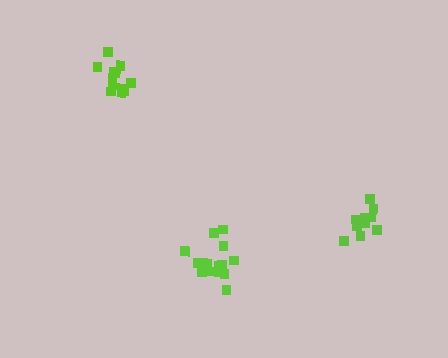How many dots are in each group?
Group 1: 15 dots, Group 2: 12 dots, Group 3: 11 dots (38 total).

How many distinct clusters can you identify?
There are 3 distinct clusters.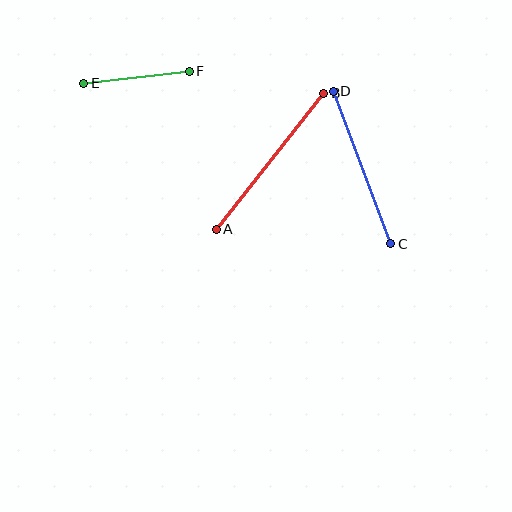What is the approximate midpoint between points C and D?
The midpoint is at approximately (362, 167) pixels.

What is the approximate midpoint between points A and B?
The midpoint is at approximately (270, 161) pixels.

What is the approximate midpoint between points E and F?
The midpoint is at approximately (137, 77) pixels.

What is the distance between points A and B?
The distance is approximately 174 pixels.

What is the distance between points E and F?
The distance is approximately 106 pixels.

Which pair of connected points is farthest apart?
Points A and B are farthest apart.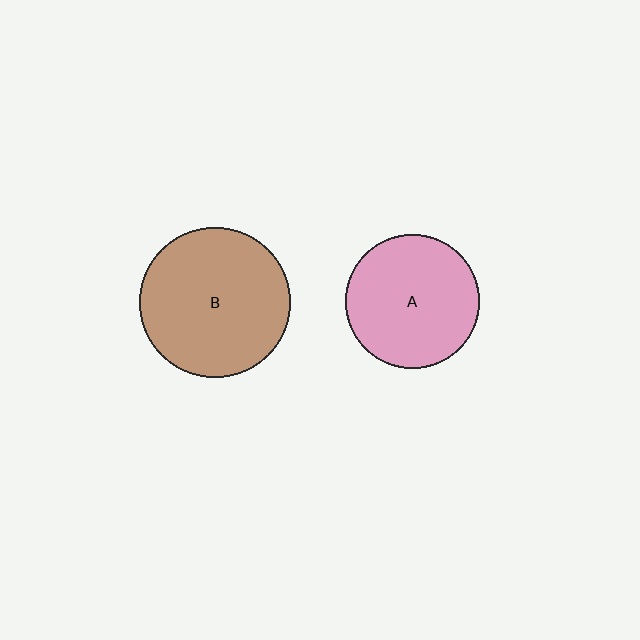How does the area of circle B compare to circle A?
Approximately 1.3 times.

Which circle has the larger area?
Circle B (brown).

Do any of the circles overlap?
No, none of the circles overlap.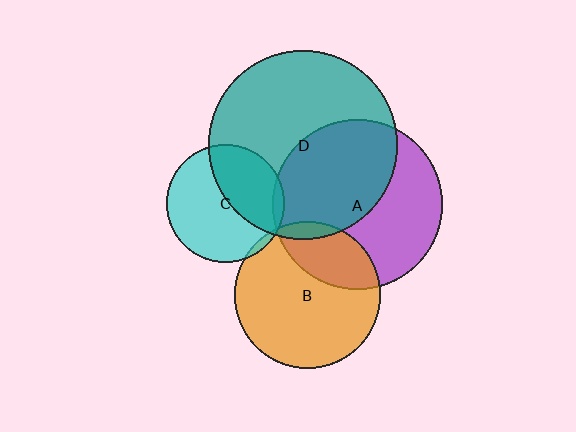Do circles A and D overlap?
Yes.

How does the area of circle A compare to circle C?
Approximately 2.1 times.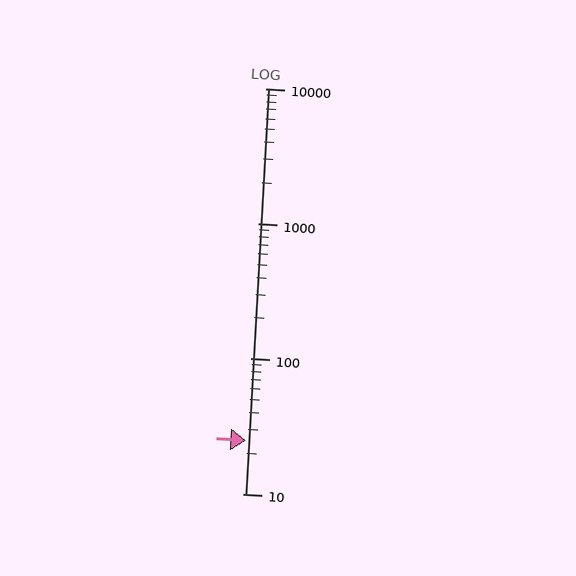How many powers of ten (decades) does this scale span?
The scale spans 3 decades, from 10 to 10000.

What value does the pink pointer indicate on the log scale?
The pointer indicates approximately 25.